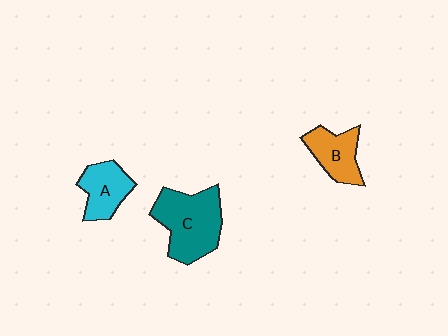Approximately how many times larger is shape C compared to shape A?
Approximately 1.7 times.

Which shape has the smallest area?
Shape A (cyan).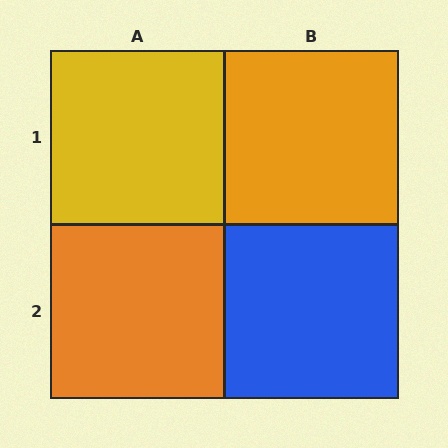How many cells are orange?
2 cells are orange.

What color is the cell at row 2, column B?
Blue.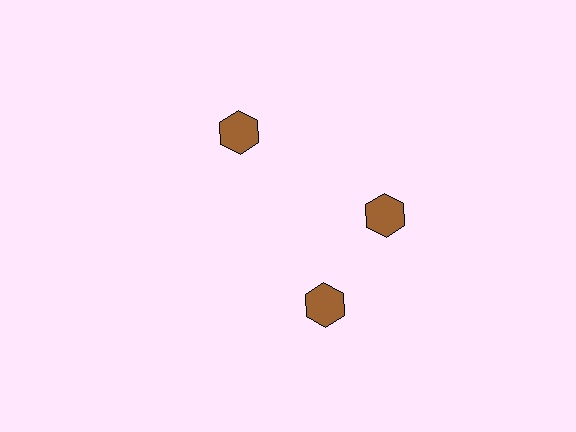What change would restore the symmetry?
The symmetry would be restored by rotating it back into even spacing with its neighbors so that all 3 hexagons sit at equal angles and equal distance from the center.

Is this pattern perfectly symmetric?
No. The 3 brown hexagons are arranged in a ring, but one element near the 7 o'clock position is rotated out of alignment along the ring, breaking the 3-fold rotational symmetry.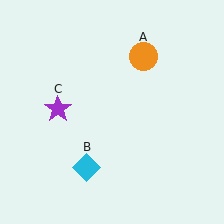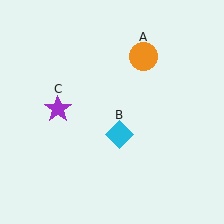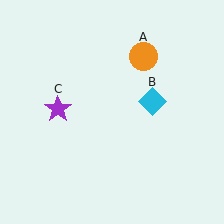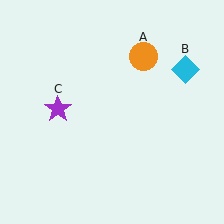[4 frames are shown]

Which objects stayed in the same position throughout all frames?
Orange circle (object A) and purple star (object C) remained stationary.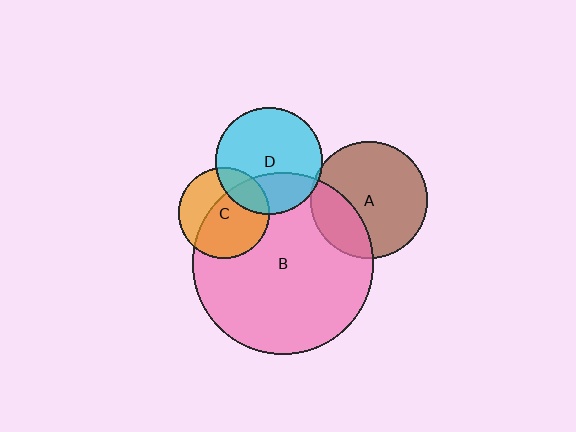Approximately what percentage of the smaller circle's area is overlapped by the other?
Approximately 65%.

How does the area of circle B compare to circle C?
Approximately 3.9 times.